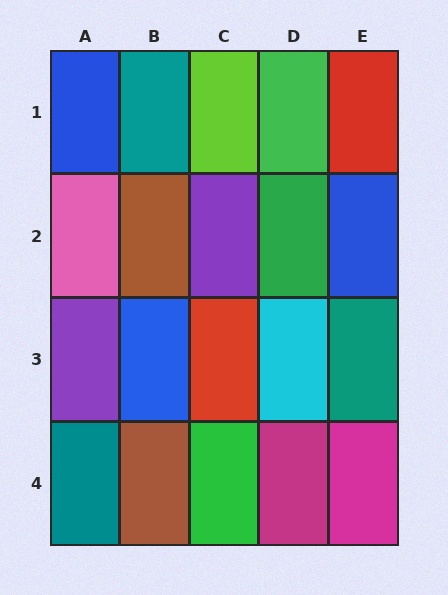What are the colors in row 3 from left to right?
Purple, blue, red, cyan, teal.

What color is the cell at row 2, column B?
Brown.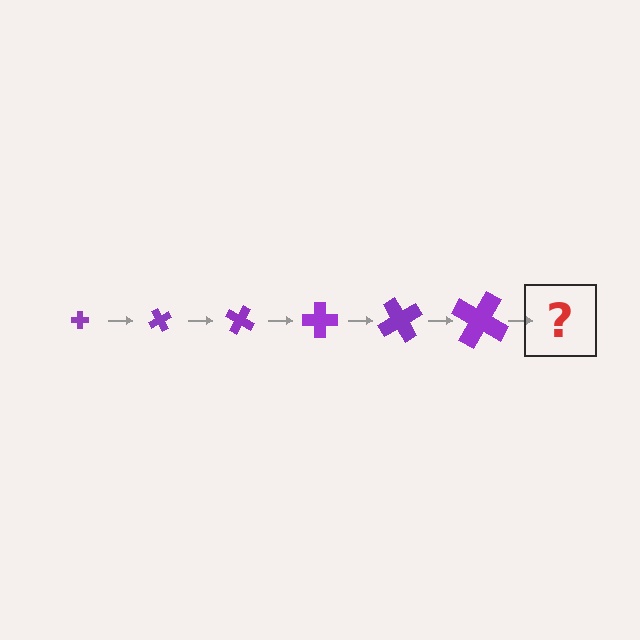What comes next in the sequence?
The next element should be a cross, larger than the previous one and rotated 360 degrees from the start.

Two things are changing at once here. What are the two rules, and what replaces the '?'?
The two rules are that the cross grows larger each step and it rotates 60 degrees each step. The '?' should be a cross, larger than the previous one and rotated 360 degrees from the start.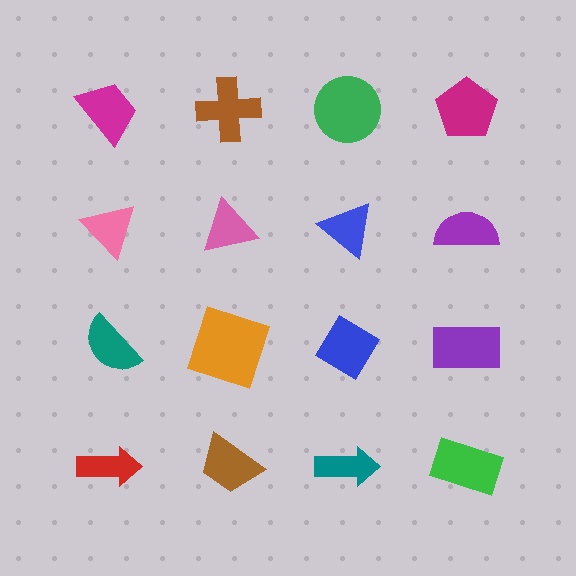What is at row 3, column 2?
An orange square.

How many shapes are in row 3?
4 shapes.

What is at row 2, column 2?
A pink triangle.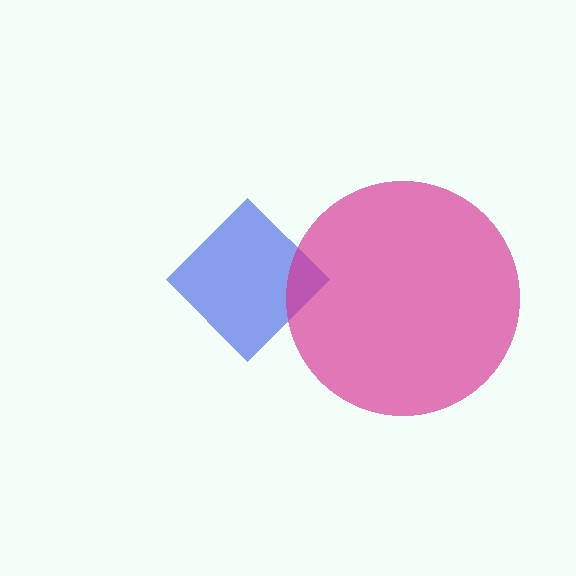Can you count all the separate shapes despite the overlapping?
Yes, there are 2 separate shapes.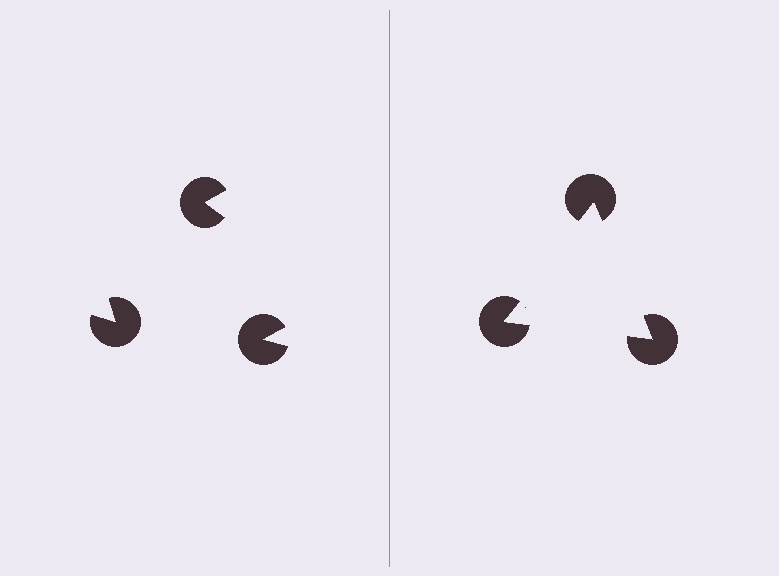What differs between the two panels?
The pac-man discs are positioned identically on both sides; only the wedge orientations differ. On the right they align to a triangle; on the left they are misaligned.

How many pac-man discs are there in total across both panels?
6 — 3 on each side.